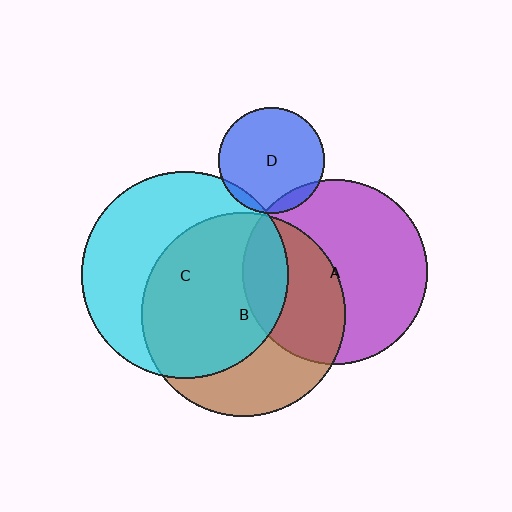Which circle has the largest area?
Circle C (cyan).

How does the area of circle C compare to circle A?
Approximately 1.2 times.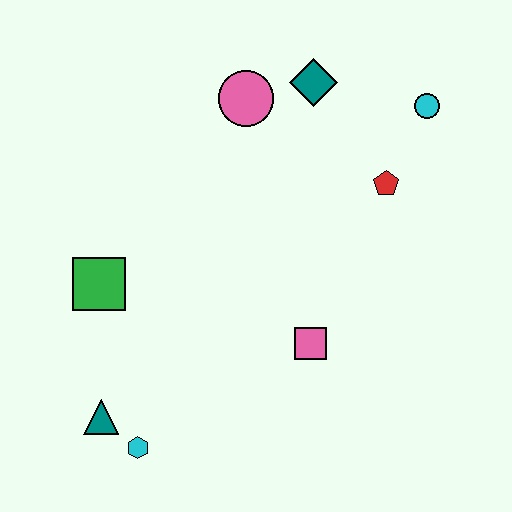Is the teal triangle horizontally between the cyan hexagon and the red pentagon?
No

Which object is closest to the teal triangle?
The cyan hexagon is closest to the teal triangle.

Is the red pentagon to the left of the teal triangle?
No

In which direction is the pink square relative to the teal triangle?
The pink square is to the right of the teal triangle.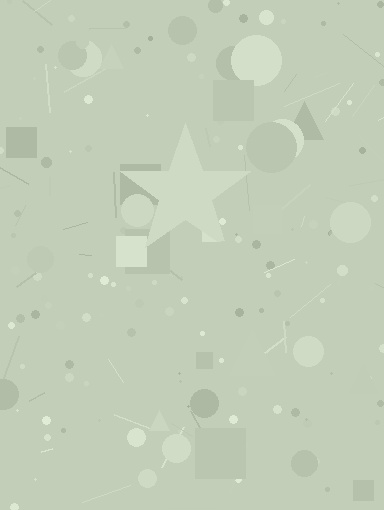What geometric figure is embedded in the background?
A star is embedded in the background.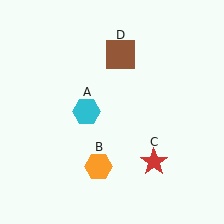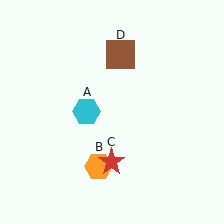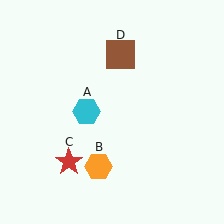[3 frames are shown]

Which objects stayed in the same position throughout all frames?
Cyan hexagon (object A) and orange hexagon (object B) and brown square (object D) remained stationary.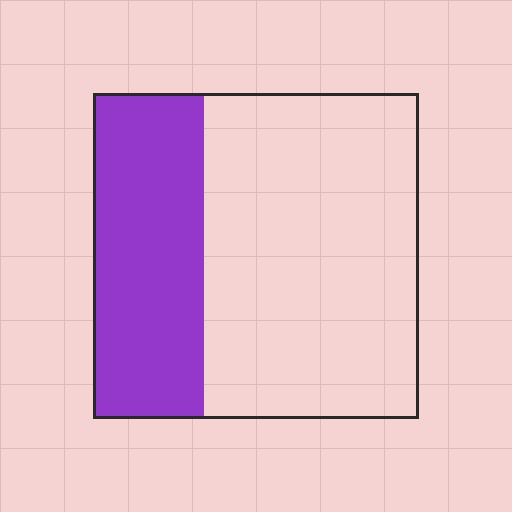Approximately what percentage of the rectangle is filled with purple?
Approximately 35%.